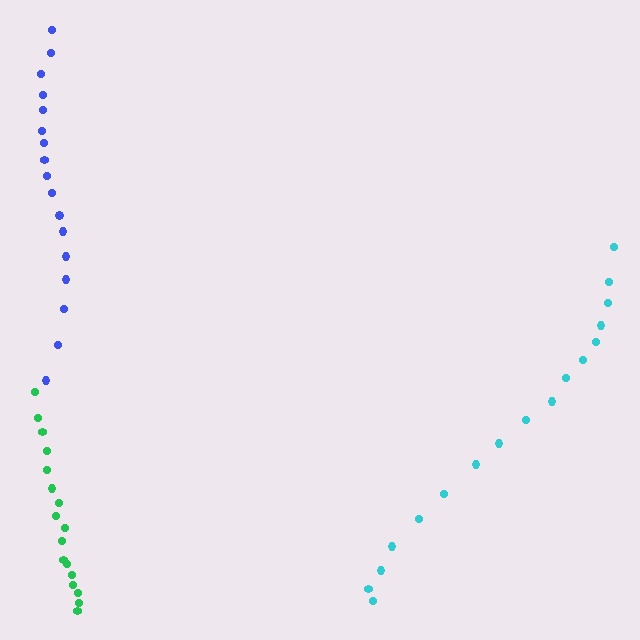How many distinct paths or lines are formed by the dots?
There are 3 distinct paths.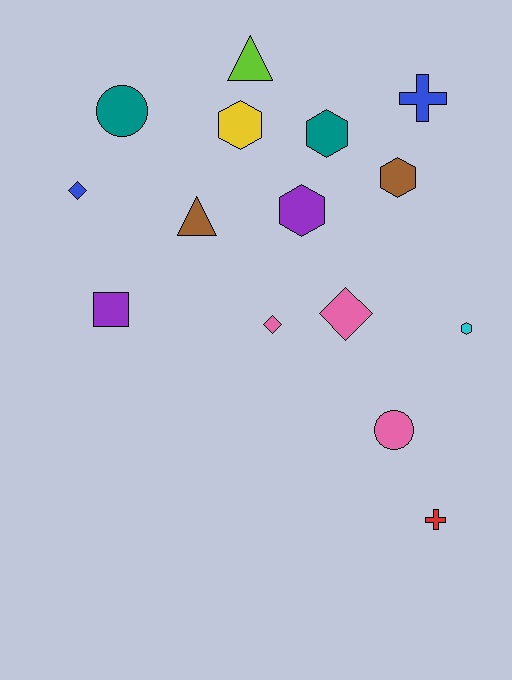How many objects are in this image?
There are 15 objects.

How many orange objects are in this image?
There are no orange objects.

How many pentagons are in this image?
There are no pentagons.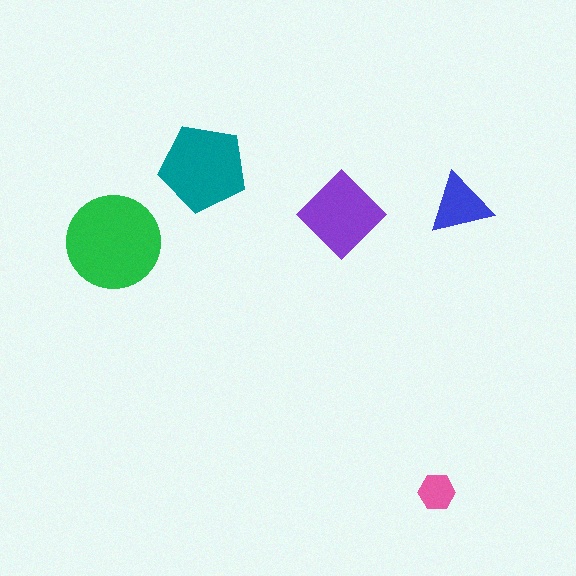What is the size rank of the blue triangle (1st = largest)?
4th.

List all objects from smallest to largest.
The pink hexagon, the blue triangle, the purple diamond, the teal pentagon, the green circle.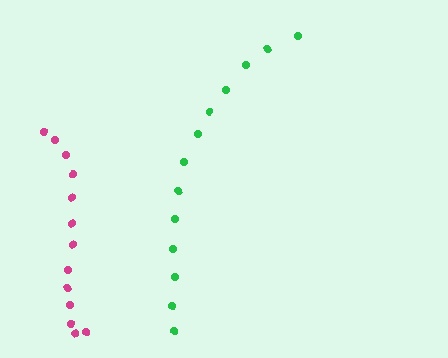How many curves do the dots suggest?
There are 2 distinct paths.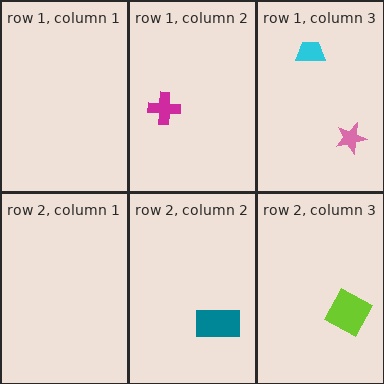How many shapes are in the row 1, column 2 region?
1.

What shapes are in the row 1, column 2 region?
The magenta cross.